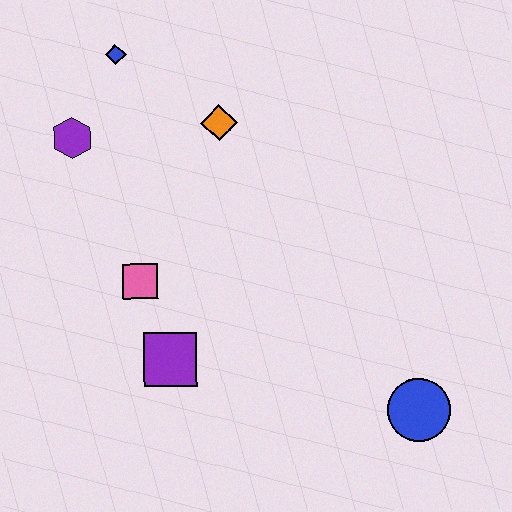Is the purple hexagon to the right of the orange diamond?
No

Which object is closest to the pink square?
The purple square is closest to the pink square.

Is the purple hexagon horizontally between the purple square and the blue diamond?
No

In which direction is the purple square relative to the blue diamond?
The purple square is below the blue diamond.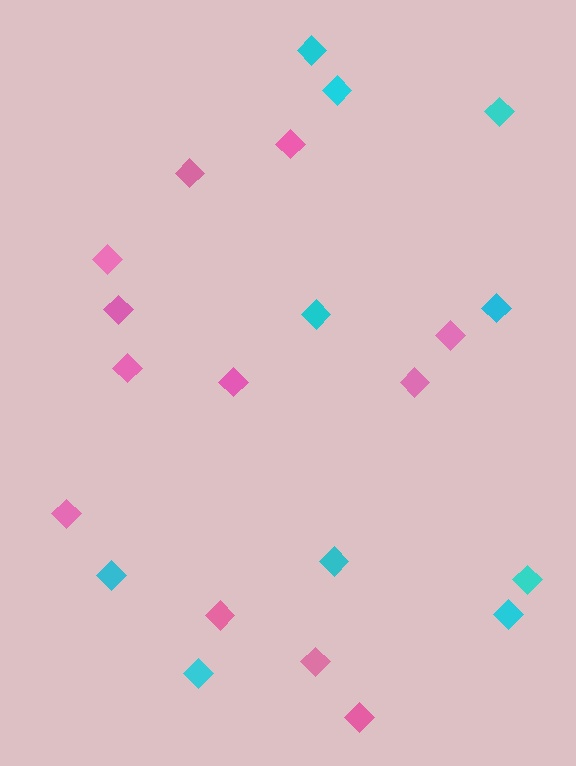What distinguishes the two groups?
There are 2 groups: one group of pink diamonds (12) and one group of cyan diamonds (10).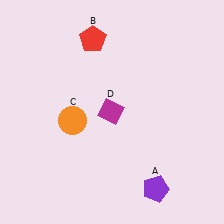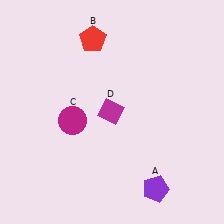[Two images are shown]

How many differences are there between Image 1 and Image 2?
There is 1 difference between the two images.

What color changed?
The circle (C) changed from orange in Image 1 to magenta in Image 2.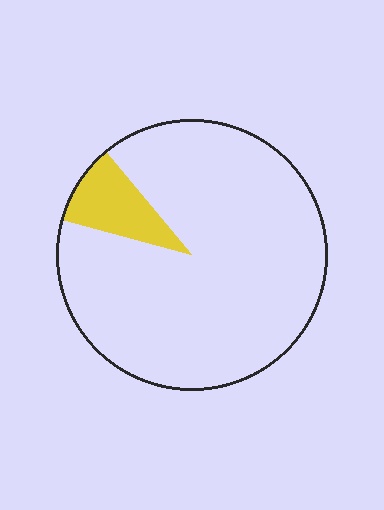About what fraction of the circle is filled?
About one tenth (1/10).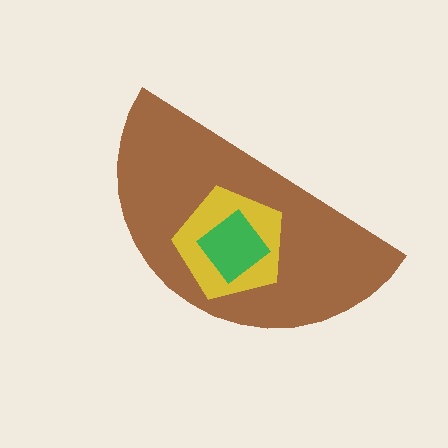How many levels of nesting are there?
3.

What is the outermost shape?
The brown semicircle.